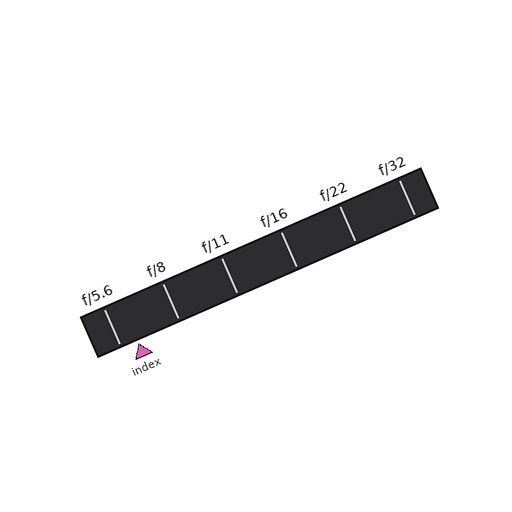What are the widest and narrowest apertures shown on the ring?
The widest aperture shown is f/5.6 and the narrowest is f/32.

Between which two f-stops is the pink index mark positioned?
The index mark is between f/5.6 and f/8.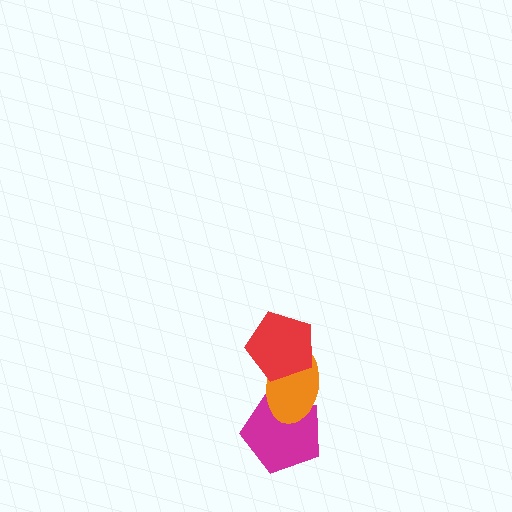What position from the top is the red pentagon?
The red pentagon is 1st from the top.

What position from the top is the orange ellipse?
The orange ellipse is 2nd from the top.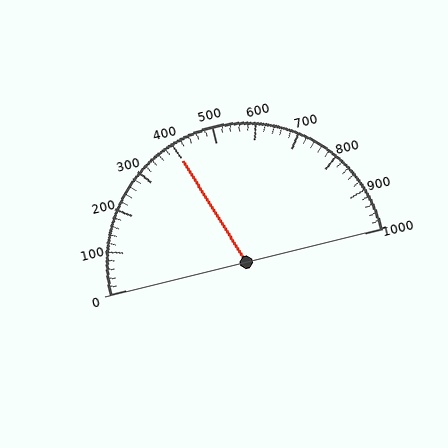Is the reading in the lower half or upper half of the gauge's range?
The reading is in the lower half of the range (0 to 1000).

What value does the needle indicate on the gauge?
The needle indicates approximately 400.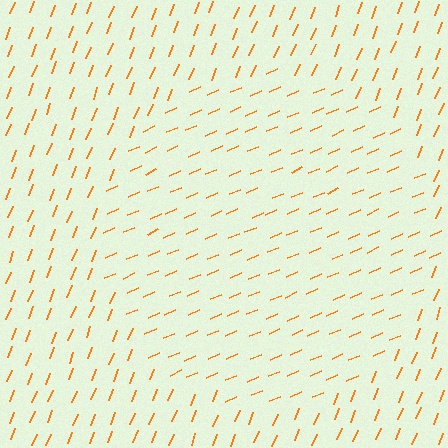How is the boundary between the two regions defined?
The boundary is defined purely by a change in line orientation (approximately 45 degrees difference). All lines are the same color and thickness.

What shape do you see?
I see a circle.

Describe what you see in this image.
The image is filled with small orange line segments. A circle region in the image has lines oriented differently from the surrounding lines, creating a visible texture boundary.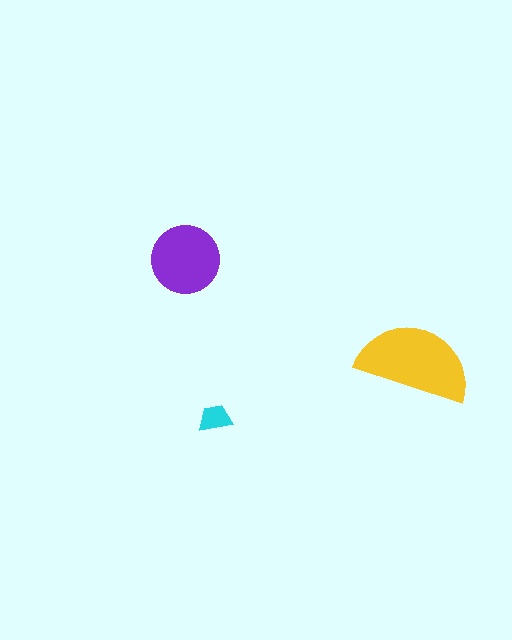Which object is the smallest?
The cyan trapezoid.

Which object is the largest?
The yellow semicircle.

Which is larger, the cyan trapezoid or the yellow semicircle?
The yellow semicircle.